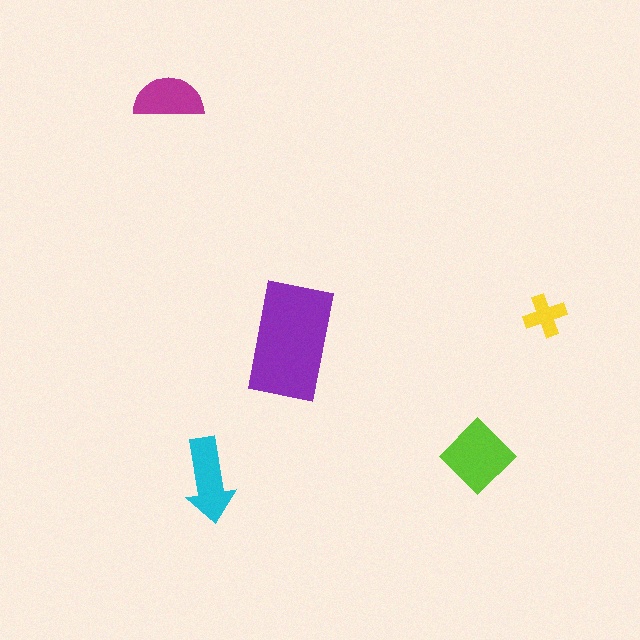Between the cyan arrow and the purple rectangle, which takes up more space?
The purple rectangle.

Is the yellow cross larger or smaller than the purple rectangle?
Smaller.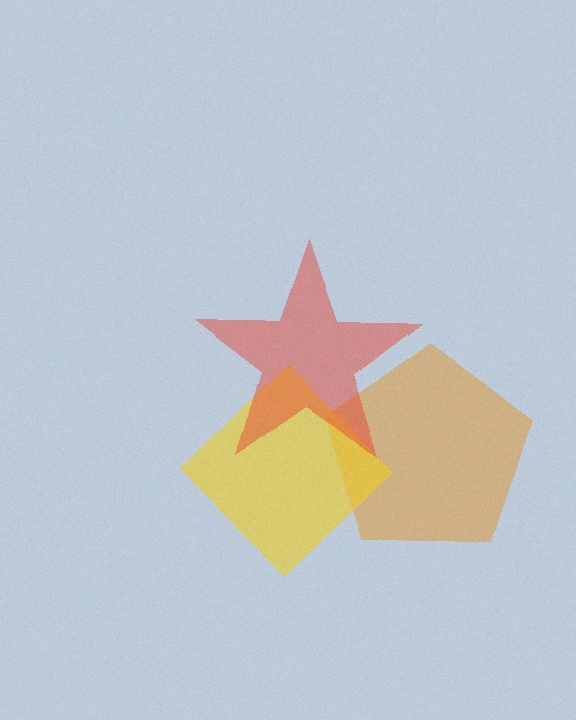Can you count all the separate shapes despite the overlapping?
Yes, there are 3 separate shapes.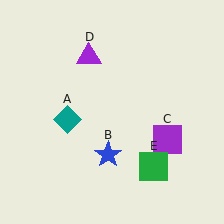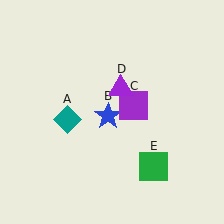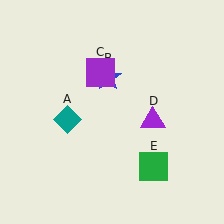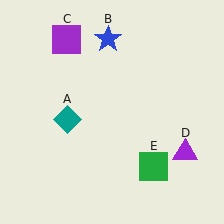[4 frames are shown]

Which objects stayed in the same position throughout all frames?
Teal diamond (object A) and green square (object E) remained stationary.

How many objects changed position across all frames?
3 objects changed position: blue star (object B), purple square (object C), purple triangle (object D).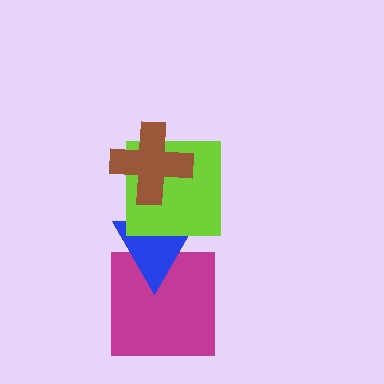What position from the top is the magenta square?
The magenta square is 4th from the top.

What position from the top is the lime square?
The lime square is 2nd from the top.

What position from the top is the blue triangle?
The blue triangle is 3rd from the top.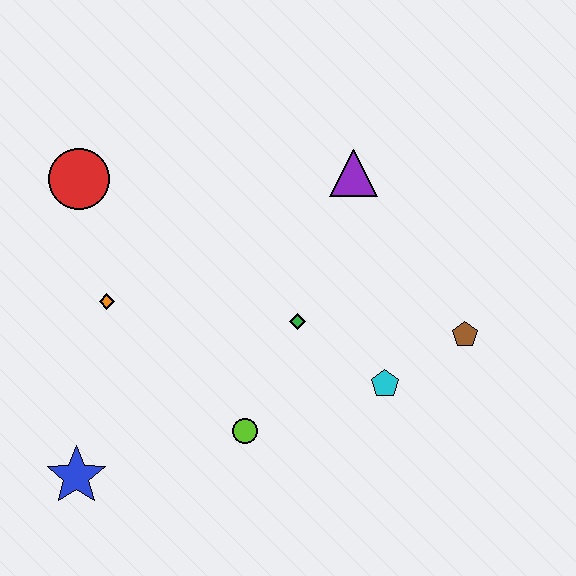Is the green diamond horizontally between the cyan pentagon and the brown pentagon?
No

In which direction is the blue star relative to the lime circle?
The blue star is to the left of the lime circle.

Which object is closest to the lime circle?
The green diamond is closest to the lime circle.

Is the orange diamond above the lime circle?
Yes